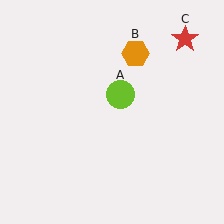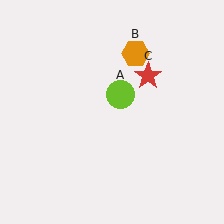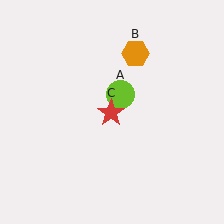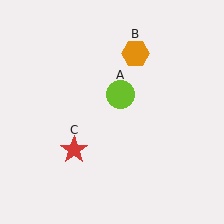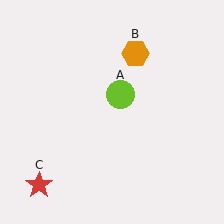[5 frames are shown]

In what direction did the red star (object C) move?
The red star (object C) moved down and to the left.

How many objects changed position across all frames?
1 object changed position: red star (object C).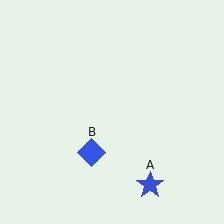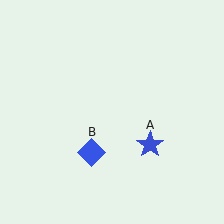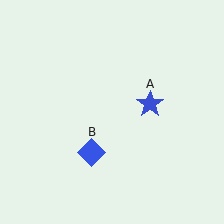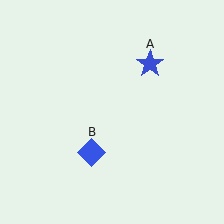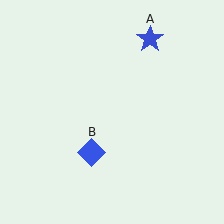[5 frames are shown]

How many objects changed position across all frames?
1 object changed position: blue star (object A).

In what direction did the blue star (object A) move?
The blue star (object A) moved up.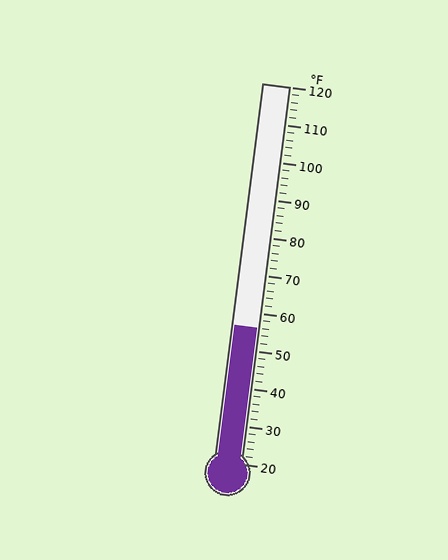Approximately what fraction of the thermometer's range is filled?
The thermometer is filled to approximately 35% of its range.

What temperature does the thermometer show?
The thermometer shows approximately 56°F.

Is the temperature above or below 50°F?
The temperature is above 50°F.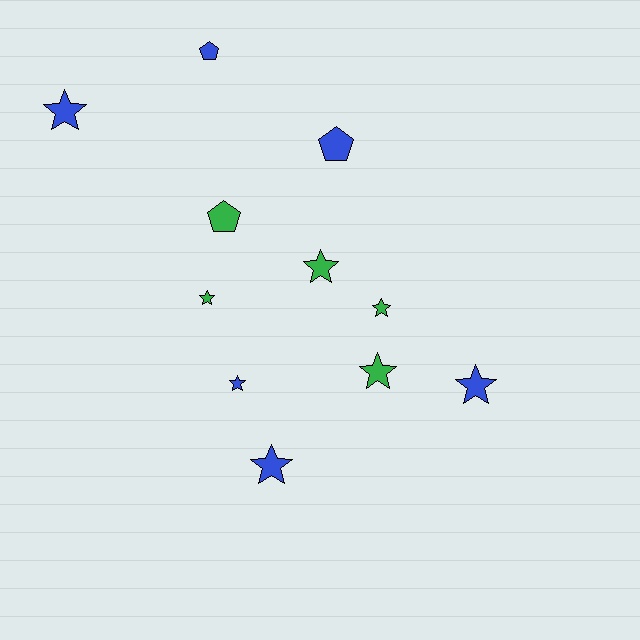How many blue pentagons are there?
There are 2 blue pentagons.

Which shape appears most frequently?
Star, with 8 objects.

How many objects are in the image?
There are 11 objects.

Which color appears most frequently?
Blue, with 6 objects.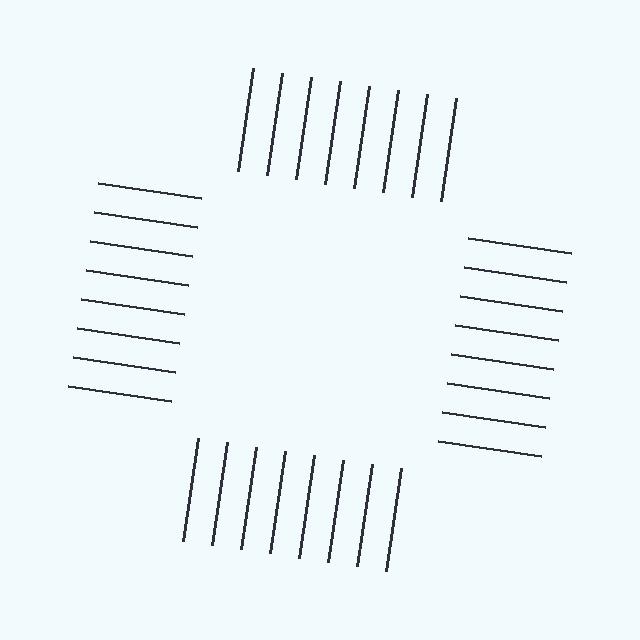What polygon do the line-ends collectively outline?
An illusory square — the line segments terminate on its edges but no continuous stroke is drawn.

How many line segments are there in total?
32 — 8 along each of the 4 edges.